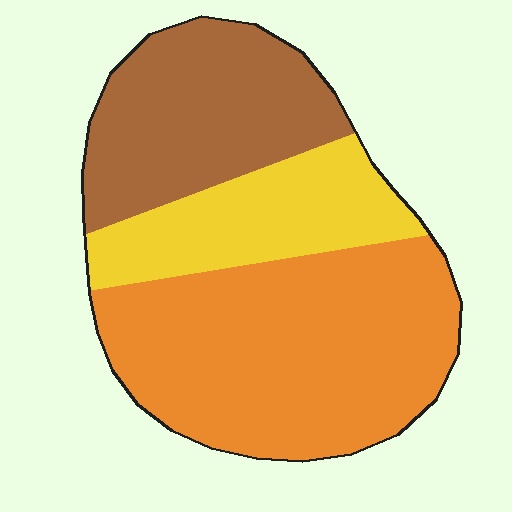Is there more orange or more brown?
Orange.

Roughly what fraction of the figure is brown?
Brown takes up between a sixth and a third of the figure.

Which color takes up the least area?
Yellow, at roughly 20%.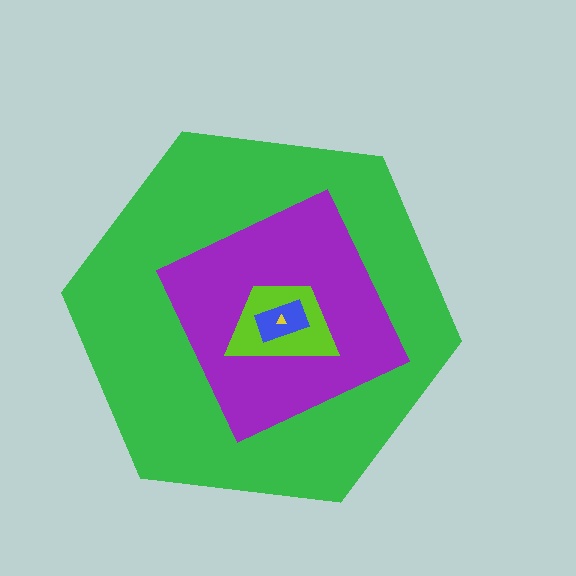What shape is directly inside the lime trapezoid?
The blue rectangle.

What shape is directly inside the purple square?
The lime trapezoid.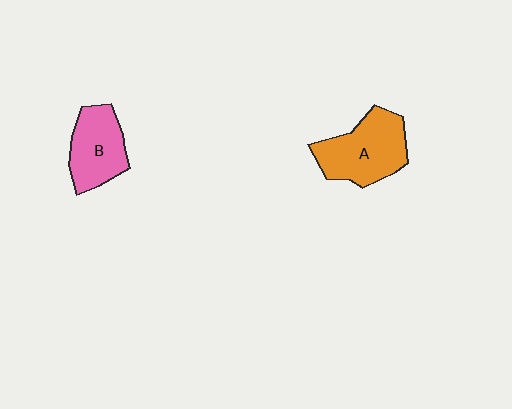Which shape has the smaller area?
Shape B (pink).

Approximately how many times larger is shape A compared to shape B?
Approximately 1.3 times.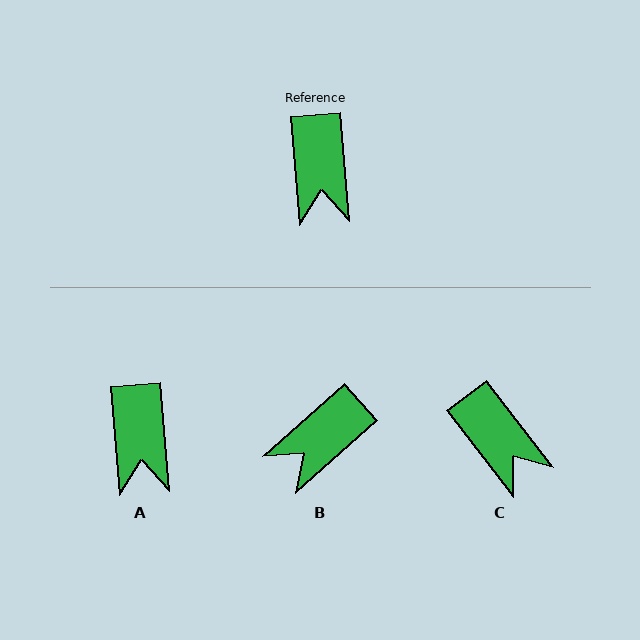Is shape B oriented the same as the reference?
No, it is off by about 53 degrees.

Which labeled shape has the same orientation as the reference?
A.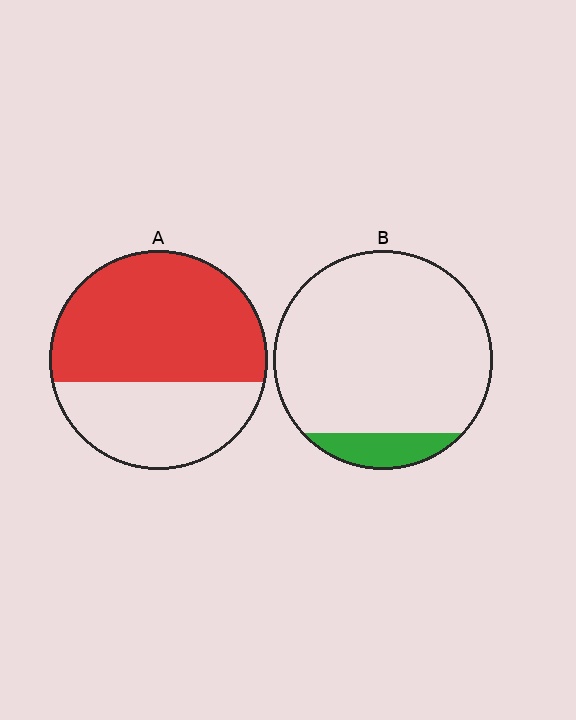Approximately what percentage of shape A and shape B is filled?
A is approximately 65% and B is approximately 10%.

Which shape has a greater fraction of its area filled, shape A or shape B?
Shape A.